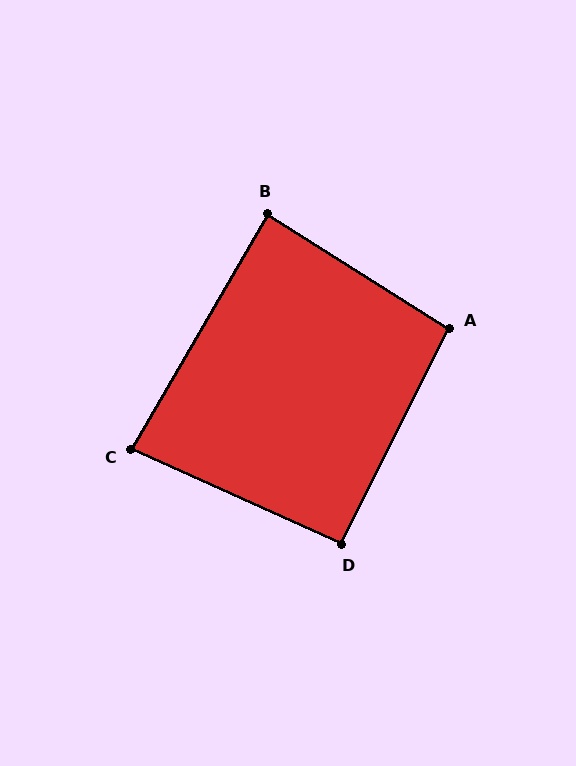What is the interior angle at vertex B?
Approximately 88 degrees (approximately right).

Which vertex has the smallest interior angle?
C, at approximately 84 degrees.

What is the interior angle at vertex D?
Approximately 92 degrees (approximately right).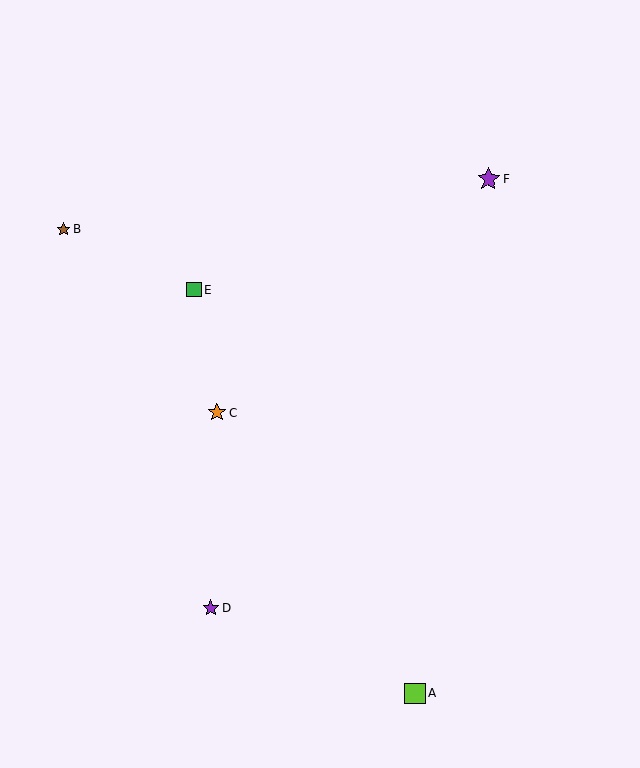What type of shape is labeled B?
Shape B is a brown star.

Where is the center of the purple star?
The center of the purple star is at (488, 179).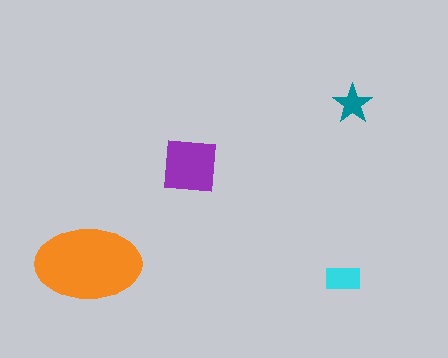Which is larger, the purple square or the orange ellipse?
The orange ellipse.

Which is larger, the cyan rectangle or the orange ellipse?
The orange ellipse.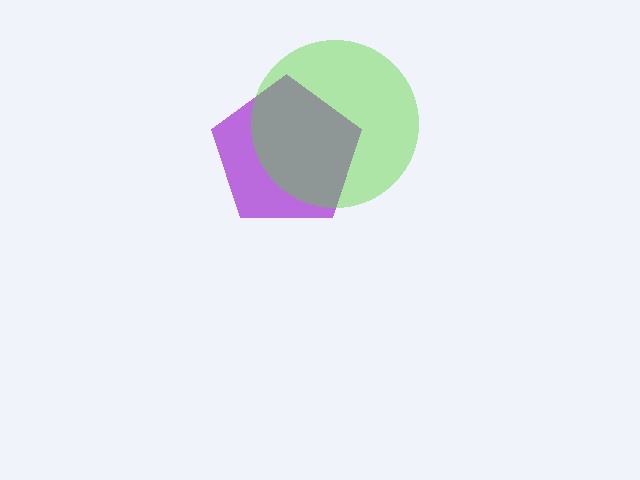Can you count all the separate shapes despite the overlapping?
Yes, there are 2 separate shapes.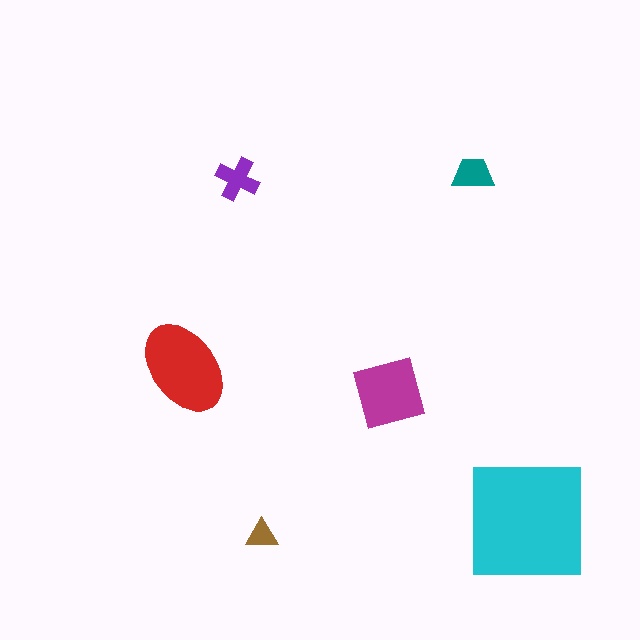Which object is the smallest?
The brown triangle.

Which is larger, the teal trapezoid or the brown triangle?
The teal trapezoid.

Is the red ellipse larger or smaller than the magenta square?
Larger.